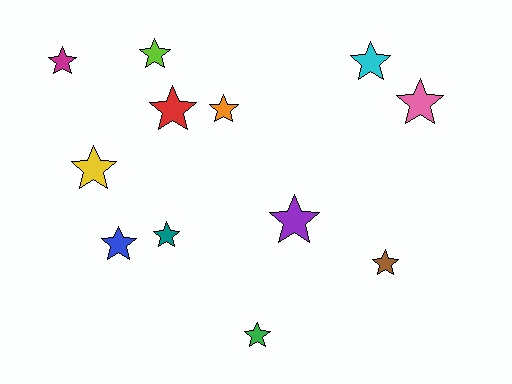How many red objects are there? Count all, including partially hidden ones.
There is 1 red object.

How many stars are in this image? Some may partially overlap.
There are 12 stars.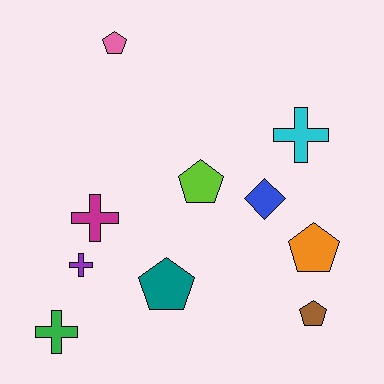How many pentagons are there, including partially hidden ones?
There are 5 pentagons.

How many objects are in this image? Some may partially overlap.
There are 10 objects.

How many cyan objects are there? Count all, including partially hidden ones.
There is 1 cyan object.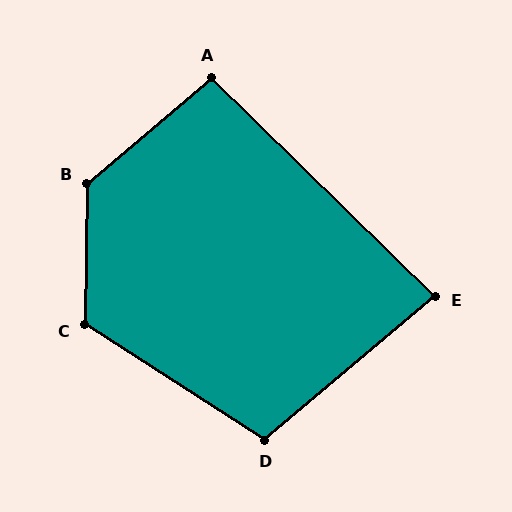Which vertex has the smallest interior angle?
E, at approximately 84 degrees.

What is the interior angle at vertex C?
Approximately 122 degrees (obtuse).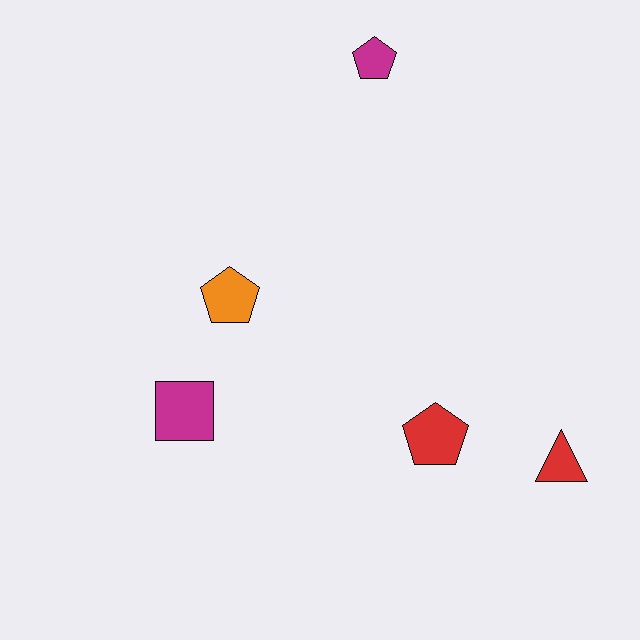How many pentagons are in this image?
There are 3 pentagons.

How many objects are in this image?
There are 5 objects.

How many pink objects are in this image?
There are no pink objects.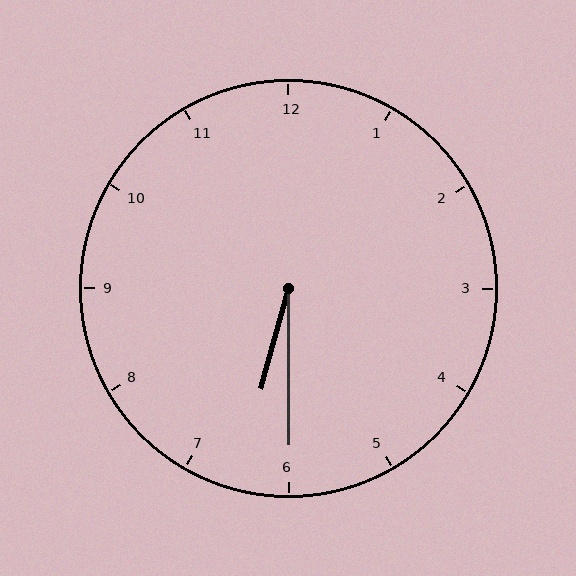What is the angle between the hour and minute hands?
Approximately 15 degrees.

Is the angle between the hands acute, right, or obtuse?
It is acute.